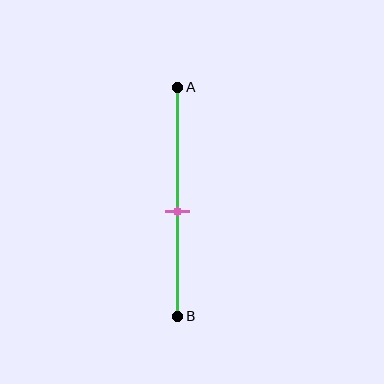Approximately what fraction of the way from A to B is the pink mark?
The pink mark is approximately 55% of the way from A to B.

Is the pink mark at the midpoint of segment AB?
No, the mark is at about 55% from A, not at the 50% midpoint.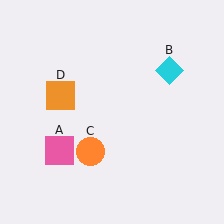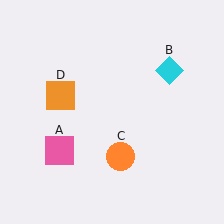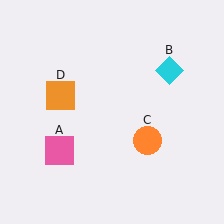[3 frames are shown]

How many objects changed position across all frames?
1 object changed position: orange circle (object C).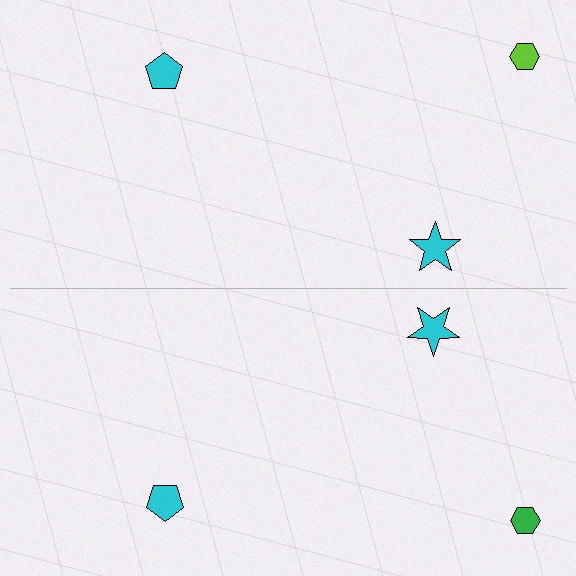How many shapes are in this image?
There are 6 shapes in this image.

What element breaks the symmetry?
The green hexagon on the bottom side breaks the symmetry — its mirror counterpart is lime.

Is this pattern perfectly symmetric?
No, the pattern is not perfectly symmetric. The green hexagon on the bottom side breaks the symmetry — its mirror counterpart is lime.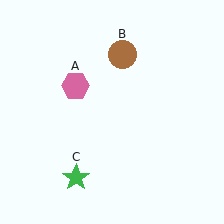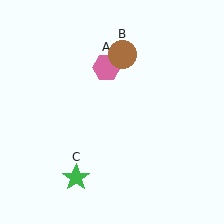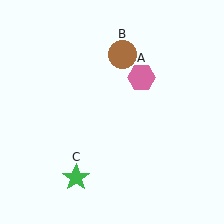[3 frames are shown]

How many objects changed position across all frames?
1 object changed position: pink hexagon (object A).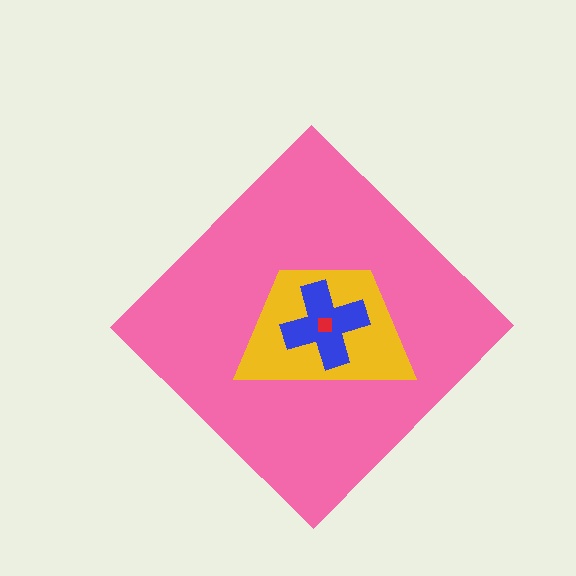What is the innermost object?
The red square.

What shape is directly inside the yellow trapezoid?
The blue cross.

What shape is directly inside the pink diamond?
The yellow trapezoid.